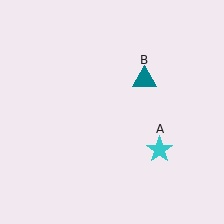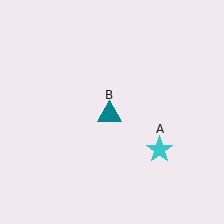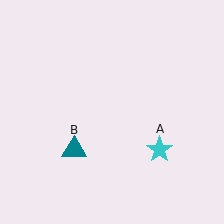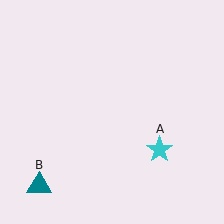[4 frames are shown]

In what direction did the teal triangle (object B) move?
The teal triangle (object B) moved down and to the left.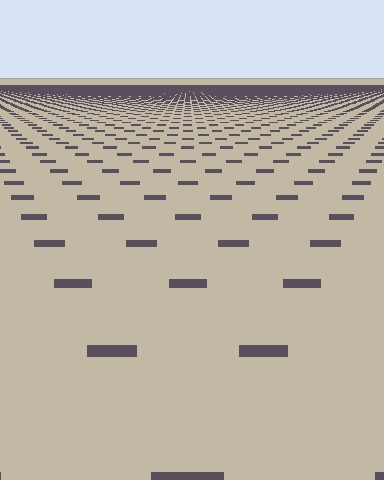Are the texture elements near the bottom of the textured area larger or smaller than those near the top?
Larger. Near the bottom, elements are closer to the viewer and appear at a bigger on-screen size.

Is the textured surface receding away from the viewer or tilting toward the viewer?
The surface is receding away from the viewer. Texture elements get smaller and denser toward the top.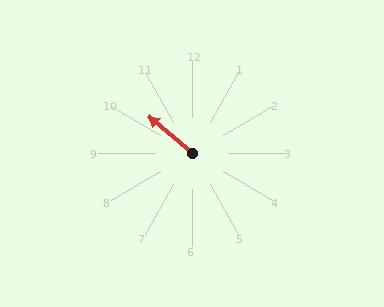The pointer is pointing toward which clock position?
Roughly 10 o'clock.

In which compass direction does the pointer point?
Northwest.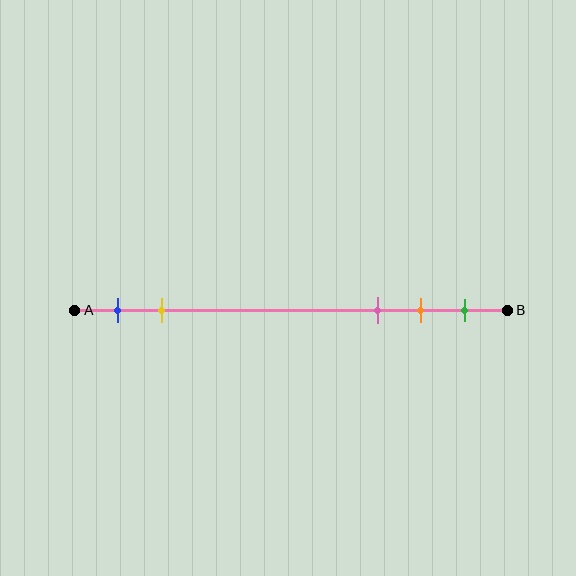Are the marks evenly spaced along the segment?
No, the marks are not evenly spaced.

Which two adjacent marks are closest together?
The orange and green marks are the closest adjacent pair.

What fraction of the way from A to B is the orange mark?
The orange mark is approximately 80% (0.8) of the way from A to B.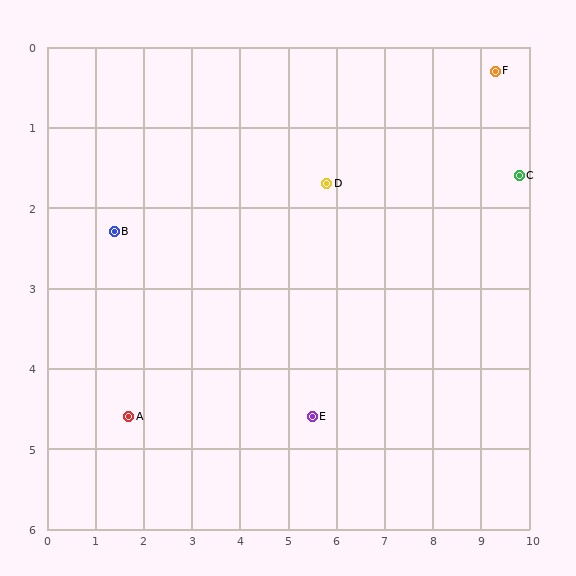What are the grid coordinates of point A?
Point A is at approximately (1.7, 4.6).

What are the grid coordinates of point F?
Point F is at approximately (9.3, 0.3).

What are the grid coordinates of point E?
Point E is at approximately (5.5, 4.6).